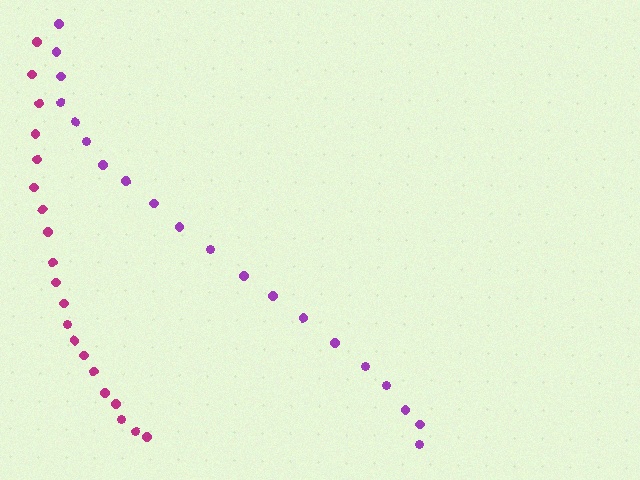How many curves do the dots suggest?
There are 2 distinct paths.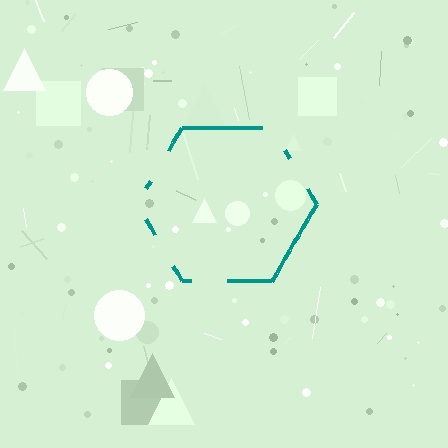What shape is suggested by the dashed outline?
The dashed outline suggests a hexagon.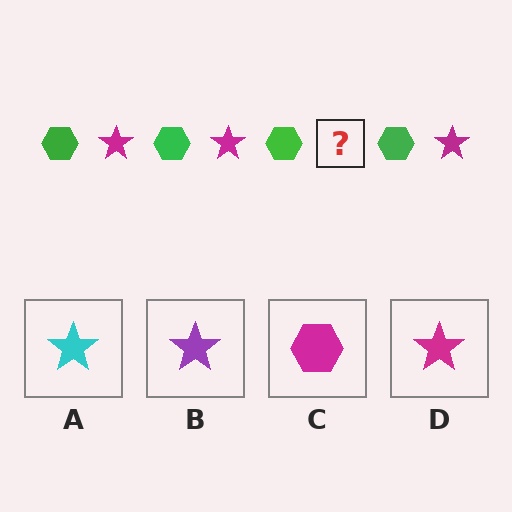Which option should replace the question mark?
Option D.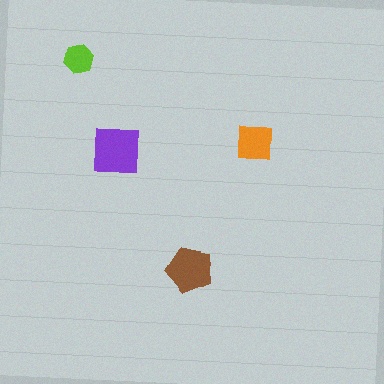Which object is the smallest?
The lime hexagon.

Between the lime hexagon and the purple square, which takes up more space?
The purple square.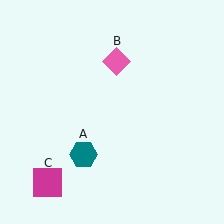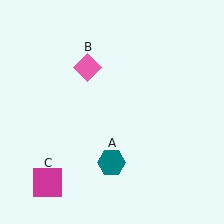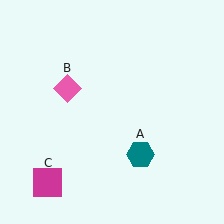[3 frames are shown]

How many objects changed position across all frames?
2 objects changed position: teal hexagon (object A), pink diamond (object B).